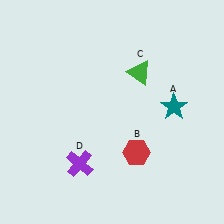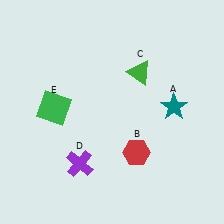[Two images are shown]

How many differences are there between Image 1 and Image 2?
There is 1 difference between the two images.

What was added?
A green square (E) was added in Image 2.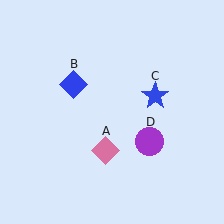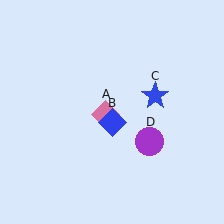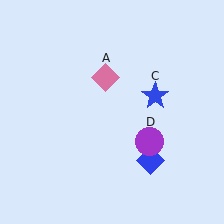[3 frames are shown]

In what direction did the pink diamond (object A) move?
The pink diamond (object A) moved up.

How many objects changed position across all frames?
2 objects changed position: pink diamond (object A), blue diamond (object B).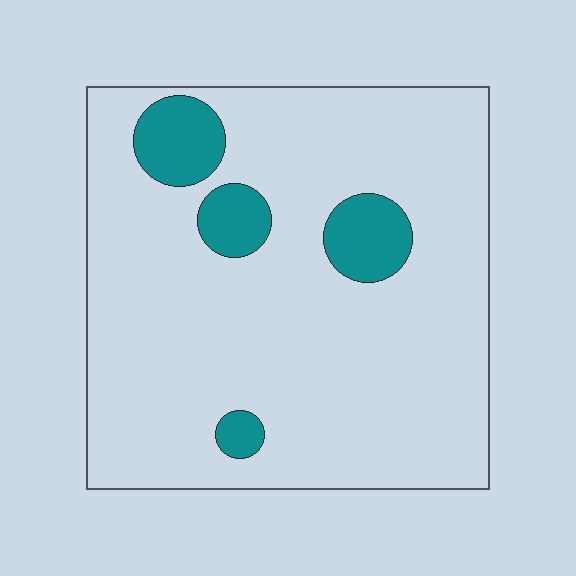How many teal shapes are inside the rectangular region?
4.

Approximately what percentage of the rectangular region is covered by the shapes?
Approximately 10%.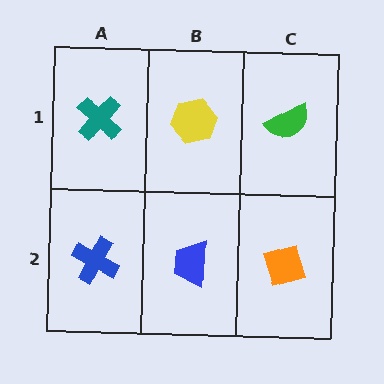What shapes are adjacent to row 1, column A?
A blue cross (row 2, column A), a yellow hexagon (row 1, column B).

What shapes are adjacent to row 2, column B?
A yellow hexagon (row 1, column B), a blue cross (row 2, column A), an orange diamond (row 2, column C).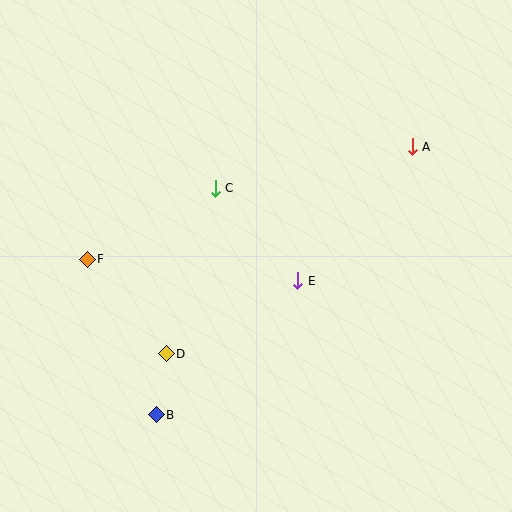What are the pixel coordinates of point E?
Point E is at (298, 281).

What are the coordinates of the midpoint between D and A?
The midpoint between D and A is at (289, 250).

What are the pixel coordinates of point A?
Point A is at (412, 147).